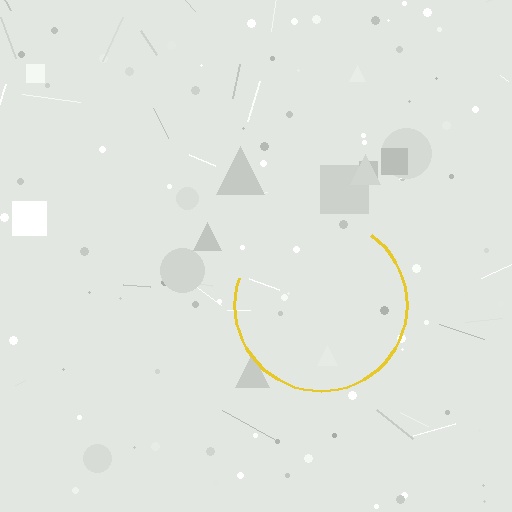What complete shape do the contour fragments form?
The contour fragments form a circle.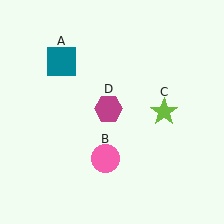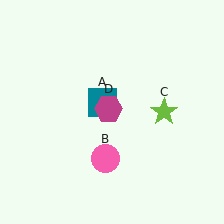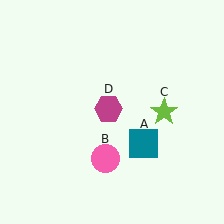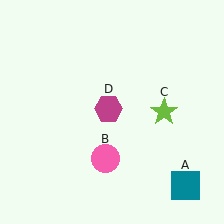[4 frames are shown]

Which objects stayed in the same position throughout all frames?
Pink circle (object B) and lime star (object C) and magenta hexagon (object D) remained stationary.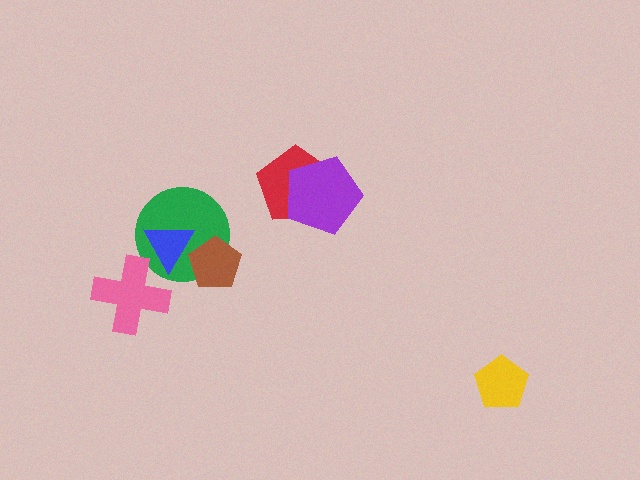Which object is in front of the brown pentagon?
The blue triangle is in front of the brown pentagon.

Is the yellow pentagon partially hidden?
No, no other shape covers it.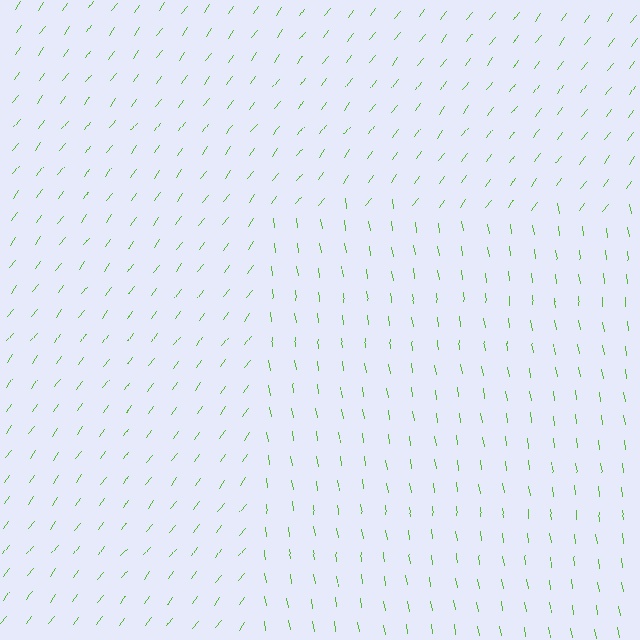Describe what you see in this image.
The image is filled with small lime line segments. A rectangle region in the image has lines oriented differently from the surrounding lines, creating a visible texture boundary.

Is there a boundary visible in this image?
Yes, there is a texture boundary formed by a change in line orientation.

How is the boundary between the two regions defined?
The boundary is defined purely by a change in line orientation (approximately 45 degrees difference). All lines are the same color and thickness.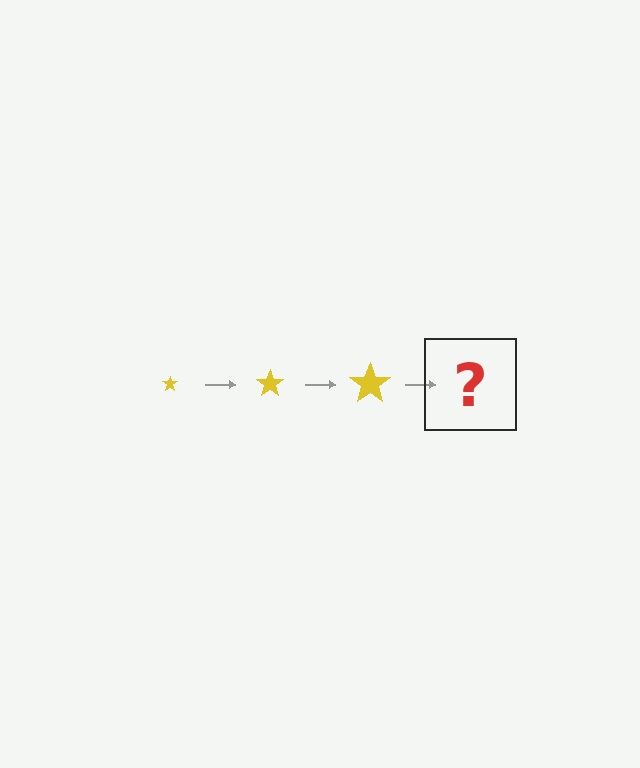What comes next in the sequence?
The next element should be a yellow star, larger than the previous one.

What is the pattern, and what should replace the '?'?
The pattern is that the star gets progressively larger each step. The '?' should be a yellow star, larger than the previous one.